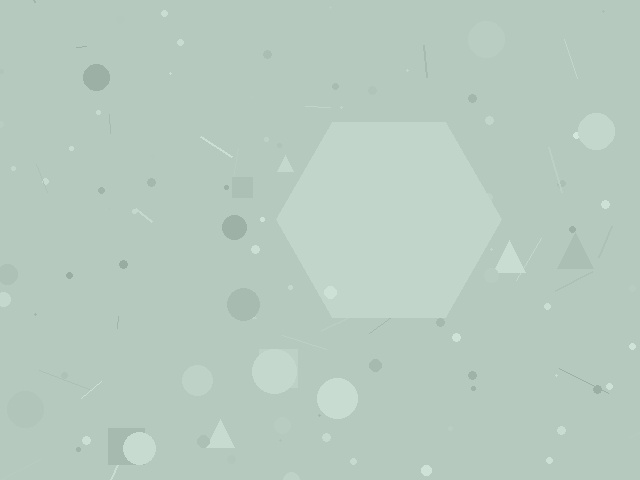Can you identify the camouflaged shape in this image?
The camouflaged shape is a hexagon.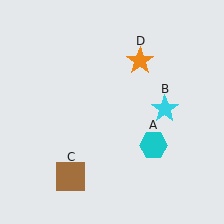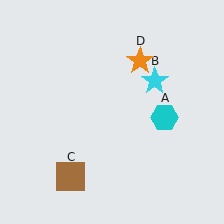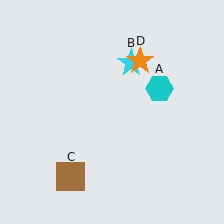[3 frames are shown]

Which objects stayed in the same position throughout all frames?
Brown square (object C) and orange star (object D) remained stationary.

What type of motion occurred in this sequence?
The cyan hexagon (object A), cyan star (object B) rotated counterclockwise around the center of the scene.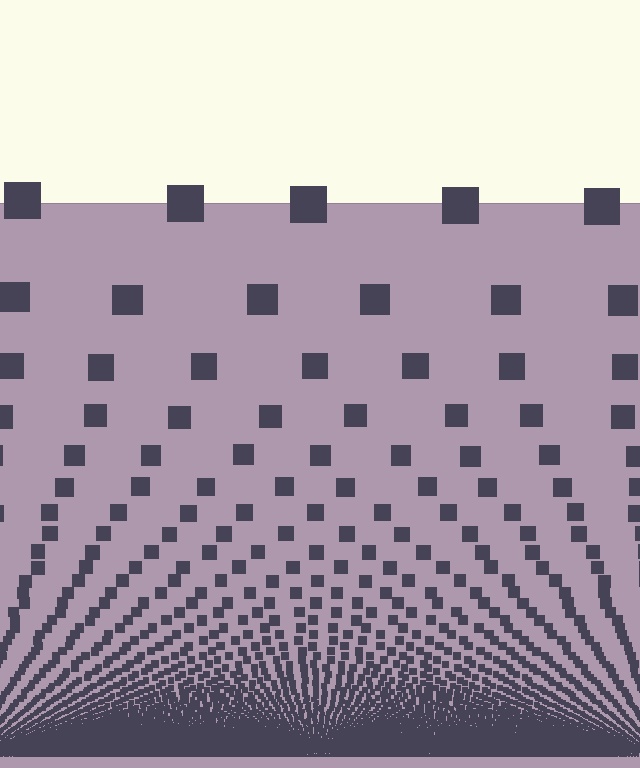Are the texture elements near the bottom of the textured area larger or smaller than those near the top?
Smaller. The gradient is inverted — elements near the bottom are smaller and denser.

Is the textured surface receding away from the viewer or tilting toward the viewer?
The surface appears to tilt toward the viewer. Texture elements get larger and sparser toward the top.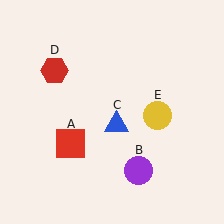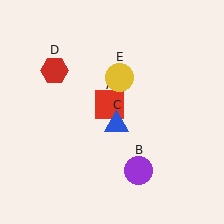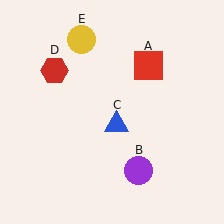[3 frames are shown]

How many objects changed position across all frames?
2 objects changed position: red square (object A), yellow circle (object E).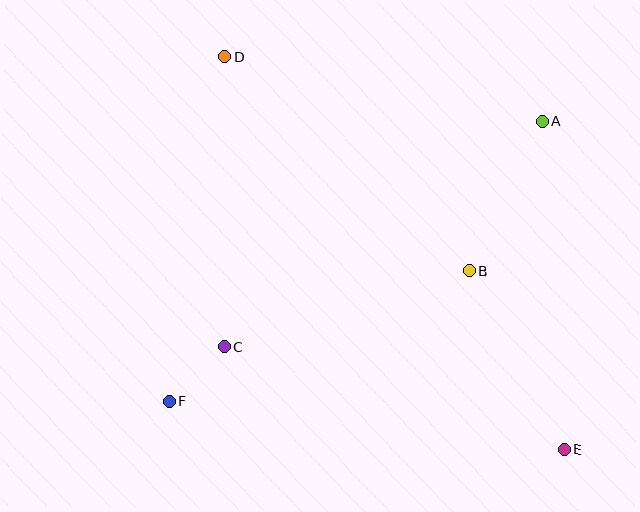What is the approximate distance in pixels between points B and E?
The distance between B and E is approximately 202 pixels.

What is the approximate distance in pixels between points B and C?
The distance between B and C is approximately 256 pixels.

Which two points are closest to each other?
Points C and F are closest to each other.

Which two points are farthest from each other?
Points D and E are farthest from each other.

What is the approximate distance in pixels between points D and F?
The distance between D and F is approximately 349 pixels.